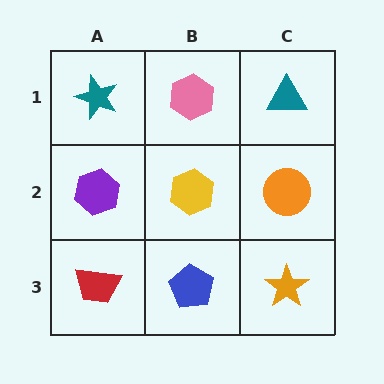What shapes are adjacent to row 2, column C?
A teal triangle (row 1, column C), an orange star (row 3, column C), a yellow hexagon (row 2, column B).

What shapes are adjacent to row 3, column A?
A purple hexagon (row 2, column A), a blue pentagon (row 3, column B).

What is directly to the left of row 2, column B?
A purple hexagon.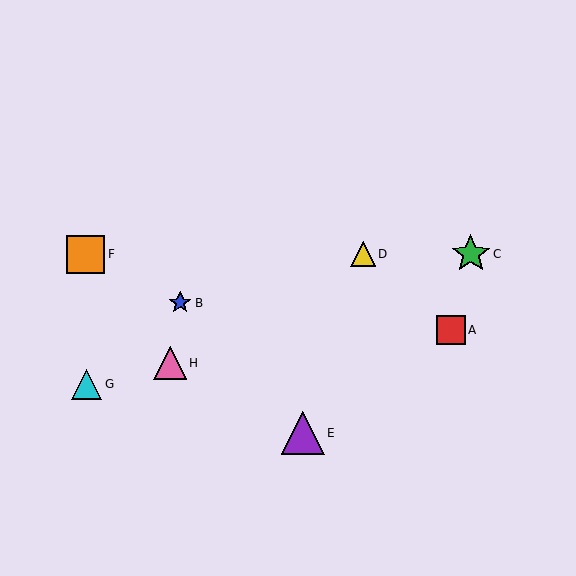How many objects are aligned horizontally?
3 objects (C, D, F) are aligned horizontally.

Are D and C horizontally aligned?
Yes, both are at y≈254.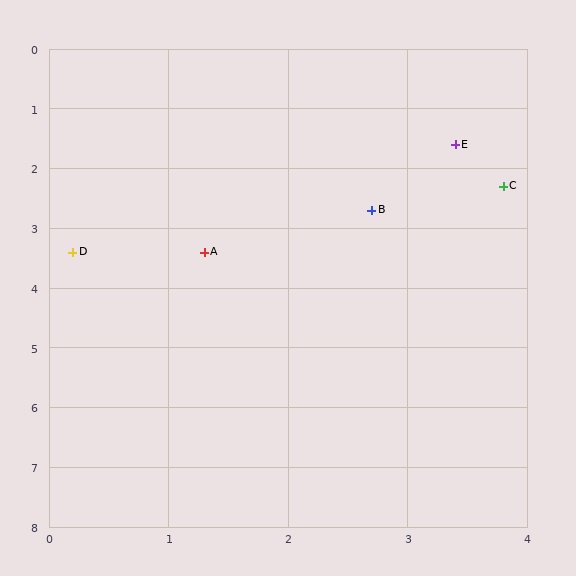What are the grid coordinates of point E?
Point E is at approximately (3.4, 1.6).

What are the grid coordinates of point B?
Point B is at approximately (2.7, 2.7).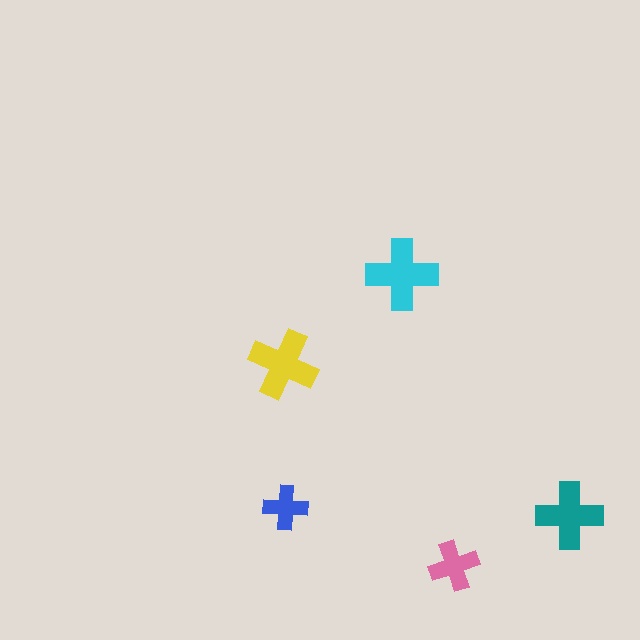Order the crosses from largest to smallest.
the cyan one, the yellow one, the teal one, the pink one, the blue one.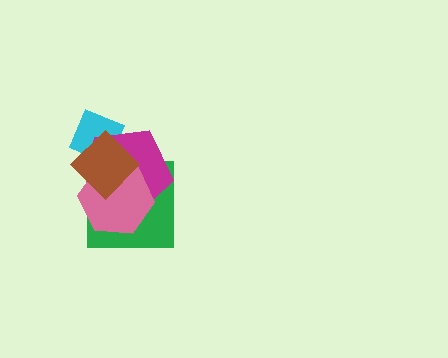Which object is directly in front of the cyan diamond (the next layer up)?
The magenta pentagon is directly in front of the cyan diamond.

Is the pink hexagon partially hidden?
Yes, it is partially covered by another shape.